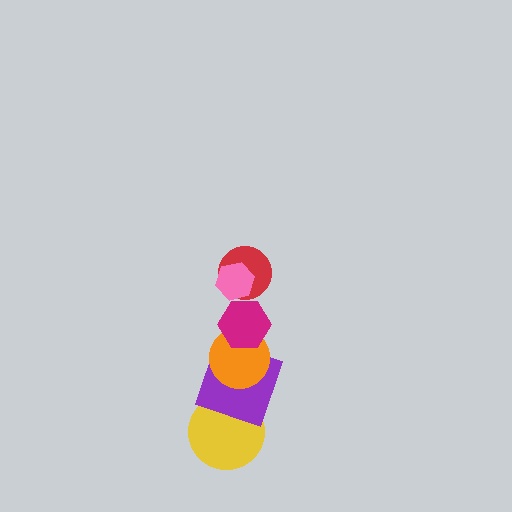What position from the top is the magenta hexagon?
The magenta hexagon is 3rd from the top.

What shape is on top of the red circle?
The pink hexagon is on top of the red circle.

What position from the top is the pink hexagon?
The pink hexagon is 1st from the top.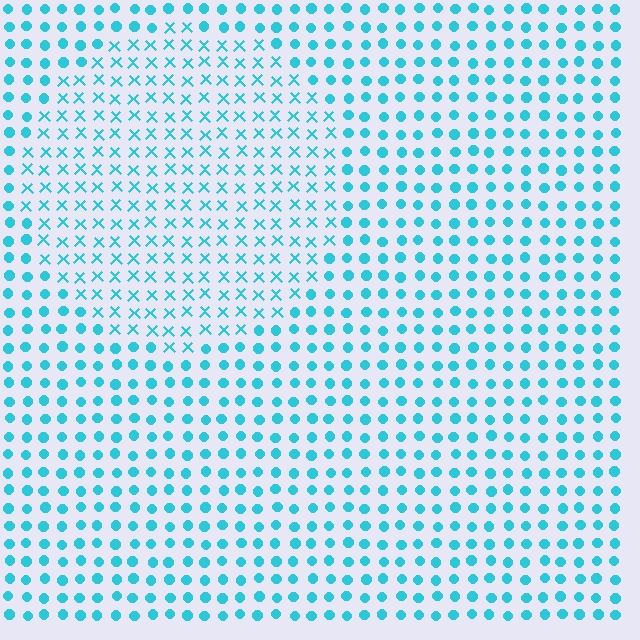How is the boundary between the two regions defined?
The boundary is defined by a change in element shape: X marks inside vs. circles outside. All elements share the same color and spacing.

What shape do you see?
I see a circle.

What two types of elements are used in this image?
The image uses X marks inside the circle region and circles outside it.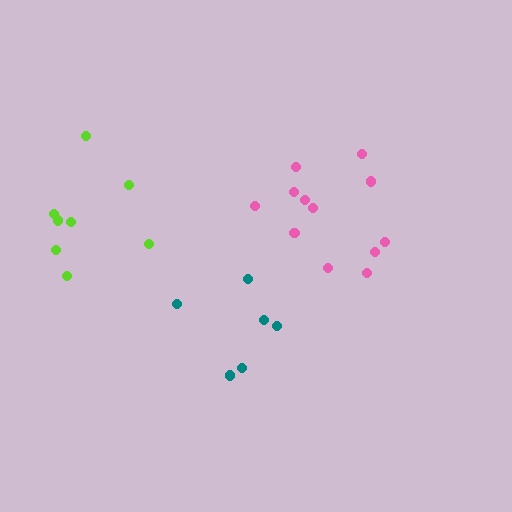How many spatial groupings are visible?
There are 3 spatial groupings.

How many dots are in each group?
Group 1: 8 dots, Group 2: 12 dots, Group 3: 6 dots (26 total).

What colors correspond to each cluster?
The clusters are colored: lime, pink, teal.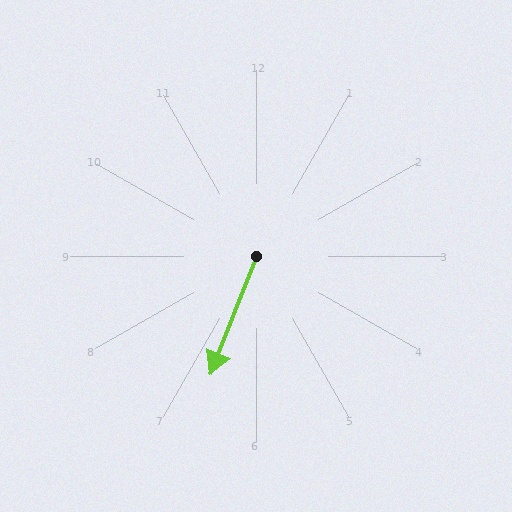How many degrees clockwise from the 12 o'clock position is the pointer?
Approximately 201 degrees.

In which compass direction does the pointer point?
South.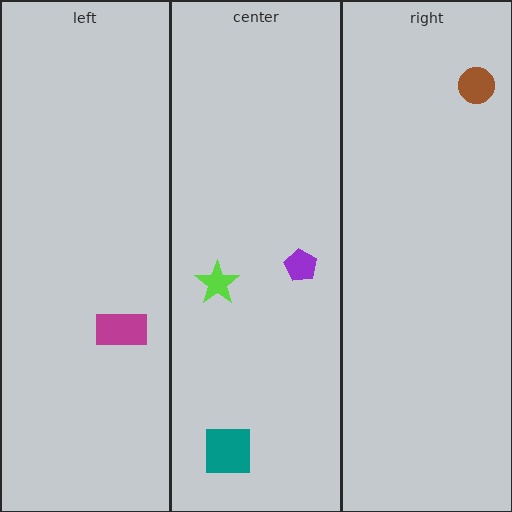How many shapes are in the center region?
3.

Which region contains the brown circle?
The right region.